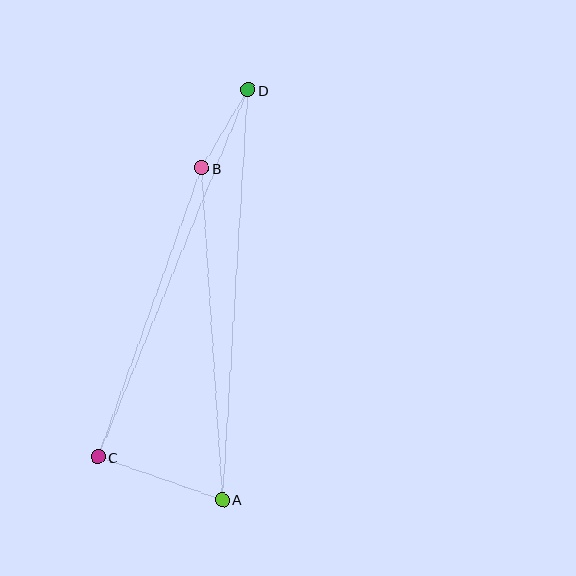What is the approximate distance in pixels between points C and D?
The distance between C and D is approximately 396 pixels.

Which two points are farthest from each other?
Points A and D are farthest from each other.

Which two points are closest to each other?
Points B and D are closest to each other.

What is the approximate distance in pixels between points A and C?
The distance between A and C is approximately 131 pixels.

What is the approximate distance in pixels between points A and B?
The distance between A and B is approximately 332 pixels.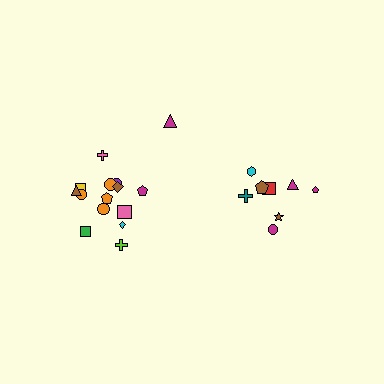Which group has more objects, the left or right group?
The left group.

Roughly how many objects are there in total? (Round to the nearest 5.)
Roughly 25 objects in total.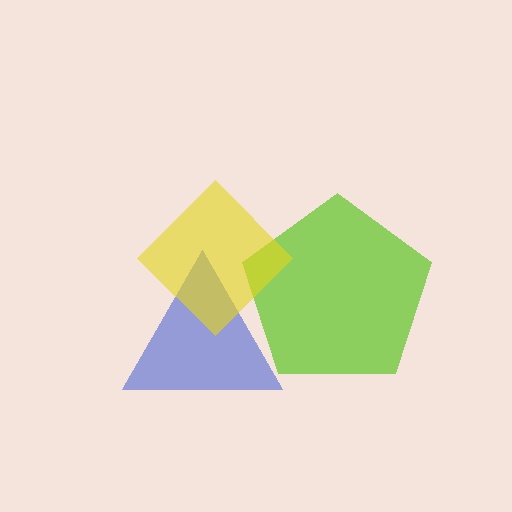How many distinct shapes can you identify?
There are 3 distinct shapes: a blue triangle, a lime pentagon, a yellow diamond.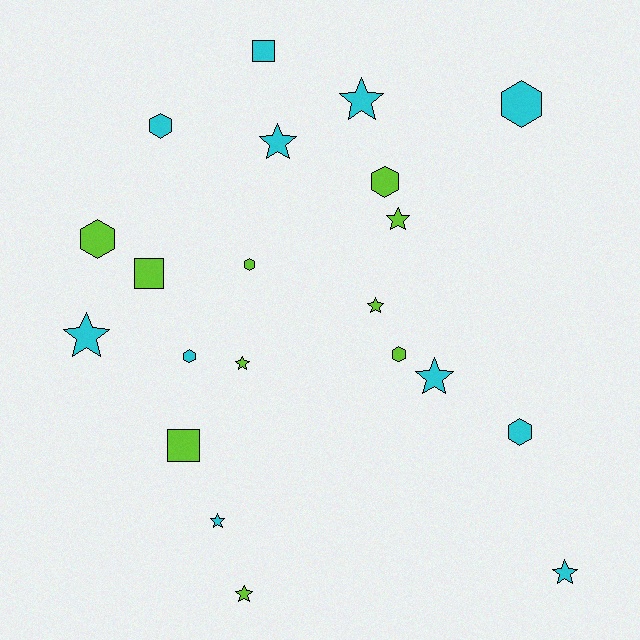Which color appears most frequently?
Cyan, with 11 objects.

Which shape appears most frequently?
Star, with 10 objects.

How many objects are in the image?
There are 21 objects.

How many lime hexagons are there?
There are 4 lime hexagons.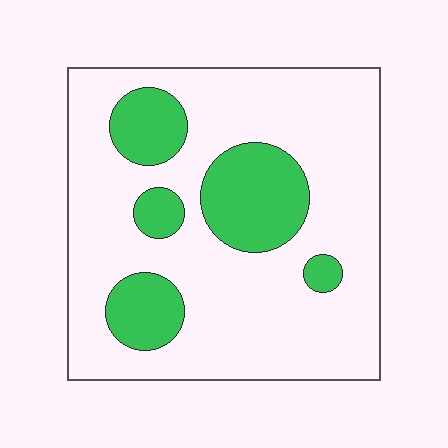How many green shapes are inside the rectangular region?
5.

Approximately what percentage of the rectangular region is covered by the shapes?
Approximately 25%.